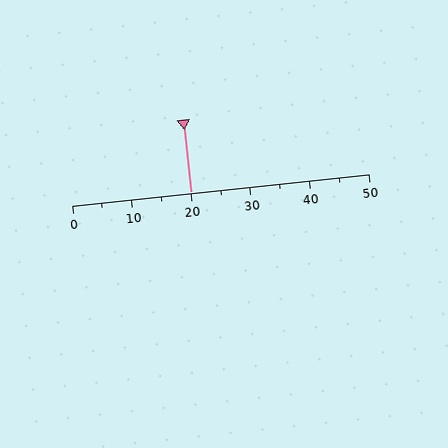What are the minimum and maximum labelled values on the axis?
The axis runs from 0 to 50.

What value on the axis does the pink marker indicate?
The marker indicates approximately 20.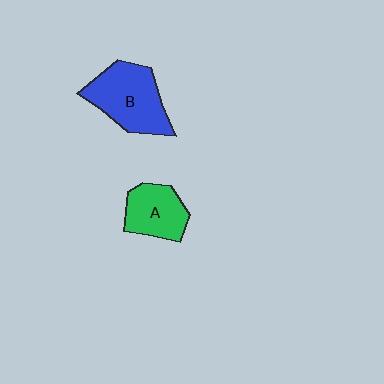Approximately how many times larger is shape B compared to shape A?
Approximately 1.5 times.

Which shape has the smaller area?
Shape A (green).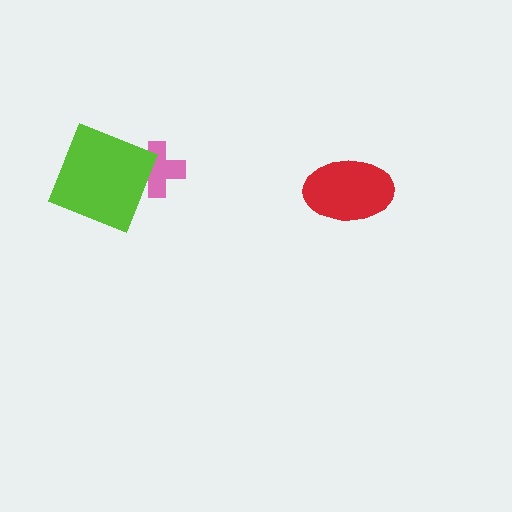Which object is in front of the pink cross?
The lime square is in front of the pink cross.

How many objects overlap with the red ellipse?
0 objects overlap with the red ellipse.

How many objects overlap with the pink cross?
1 object overlaps with the pink cross.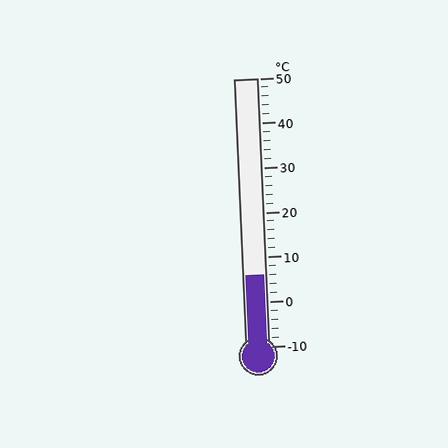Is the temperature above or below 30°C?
The temperature is below 30°C.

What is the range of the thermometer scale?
The thermometer scale ranges from -10°C to 50°C.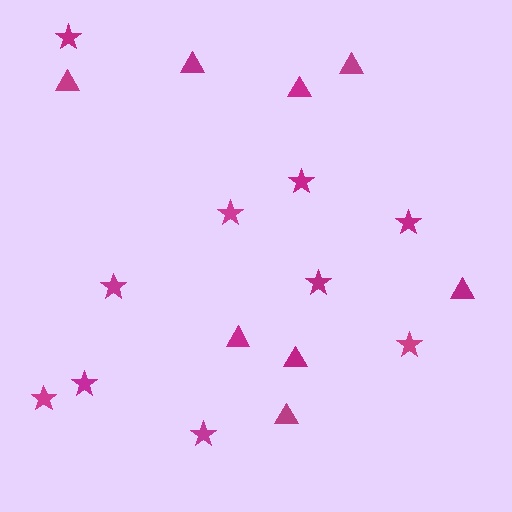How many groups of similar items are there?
There are 2 groups: one group of triangles (8) and one group of stars (10).